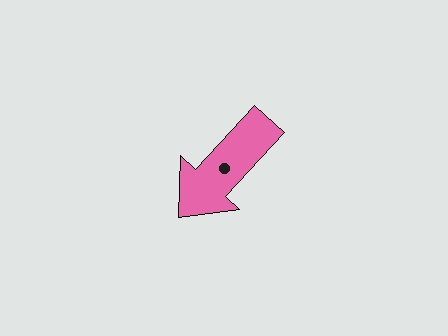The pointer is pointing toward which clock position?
Roughly 7 o'clock.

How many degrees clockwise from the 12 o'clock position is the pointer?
Approximately 223 degrees.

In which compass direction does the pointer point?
Southwest.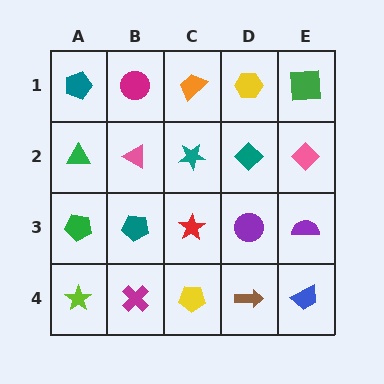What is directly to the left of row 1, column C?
A magenta circle.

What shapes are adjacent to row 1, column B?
A pink triangle (row 2, column B), a teal pentagon (row 1, column A), an orange trapezoid (row 1, column C).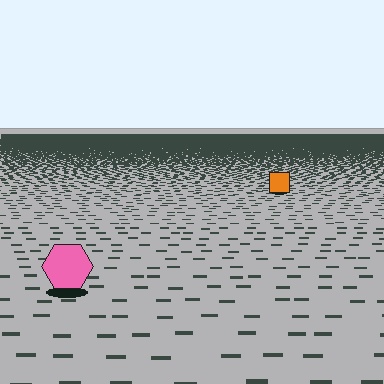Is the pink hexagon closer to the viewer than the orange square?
Yes. The pink hexagon is closer — you can tell from the texture gradient: the ground texture is coarser near it.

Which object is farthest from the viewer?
The orange square is farthest from the viewer. It appears smaller and the ground texture around it is denser.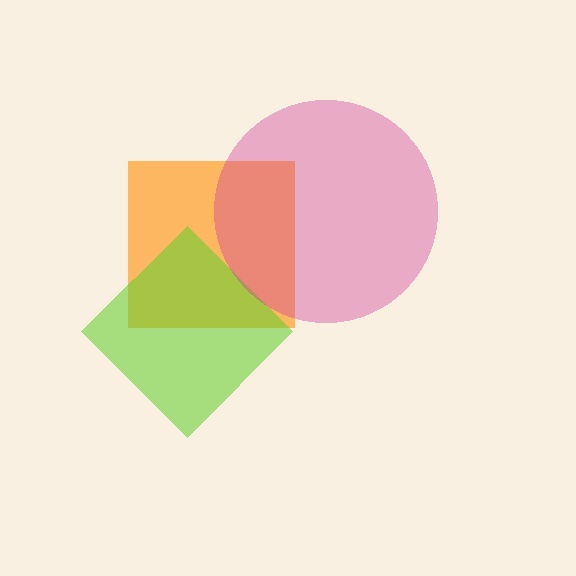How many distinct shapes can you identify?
There are 3 distinct shapes: an orange square, a lime diamond, a magenta circle.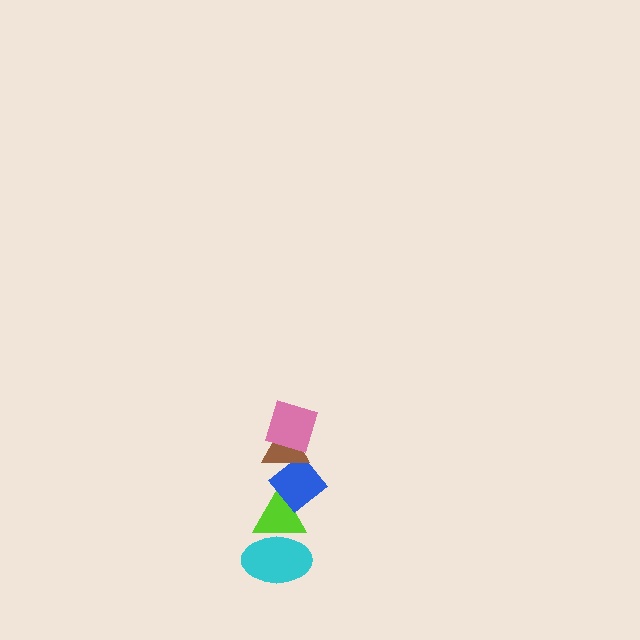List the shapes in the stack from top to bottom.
From top to bottom: the pink square, the brown triangle, the blue diamond, the lime triangle, the cyan ellipse.